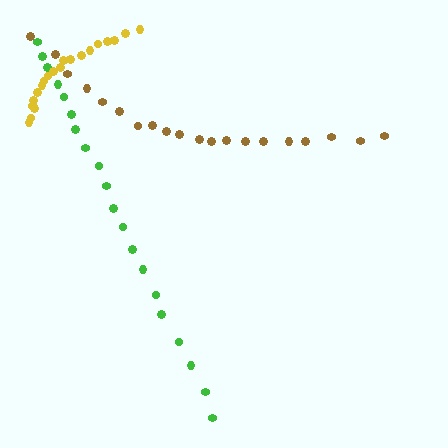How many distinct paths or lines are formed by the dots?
There are 3 distinct paths.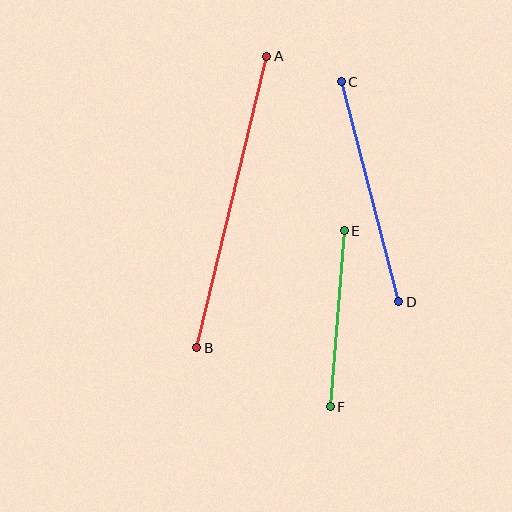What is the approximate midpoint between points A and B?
The midpoint is at approximately (232, 202) pixels.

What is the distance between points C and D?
The distance is approximately 227 pixels.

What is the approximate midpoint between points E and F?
The midpoint is at approximately (337, 319) pixels.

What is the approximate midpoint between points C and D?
The midpoint is at approximately (370, 192) pixels.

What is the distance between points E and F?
The distance is approximately 177 pixels.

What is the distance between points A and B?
The distance is approximately 300 pixels.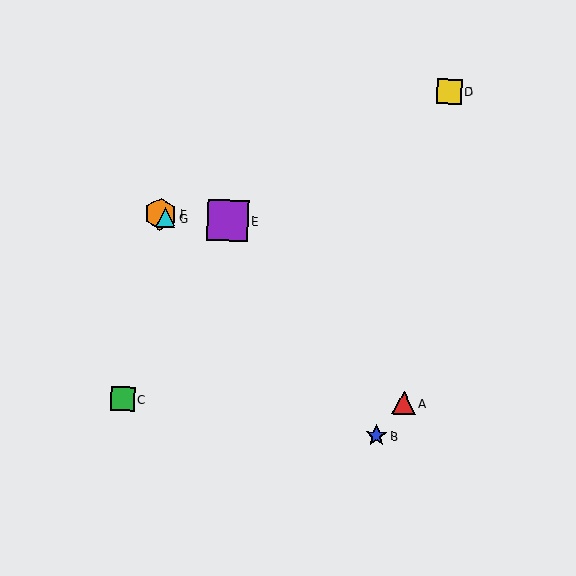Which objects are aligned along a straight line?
Objects A, F, G are aligned along a straight line.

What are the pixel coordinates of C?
Object C is at (123, 399).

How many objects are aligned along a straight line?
3 objects (A, F, G) are aligned along a straight line.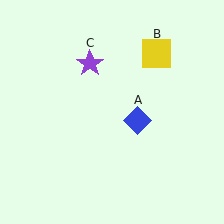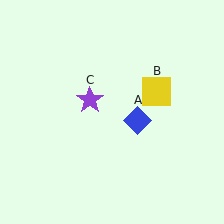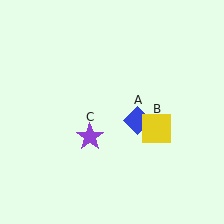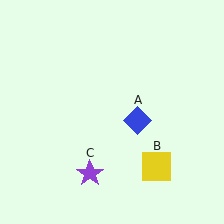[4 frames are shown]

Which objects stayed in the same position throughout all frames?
Blue diamond (object A) remained stationary.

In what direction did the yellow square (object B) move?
The yellow square (object B) moved down.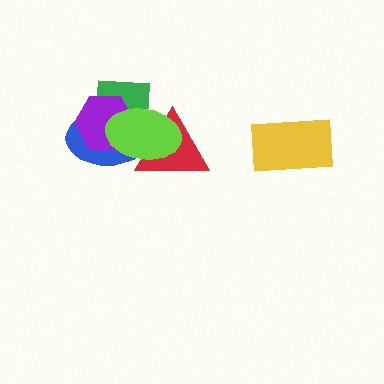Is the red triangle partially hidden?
Yes, it is partially covered by another shape.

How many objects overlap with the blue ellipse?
4 objects overlap with the blue ellipse.